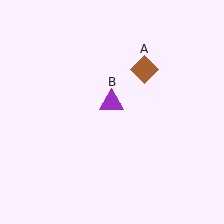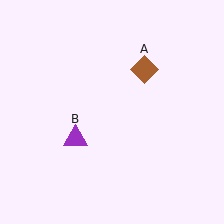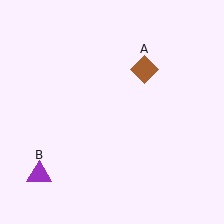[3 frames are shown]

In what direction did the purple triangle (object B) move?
The purple triangle (object B) moved down and to the left.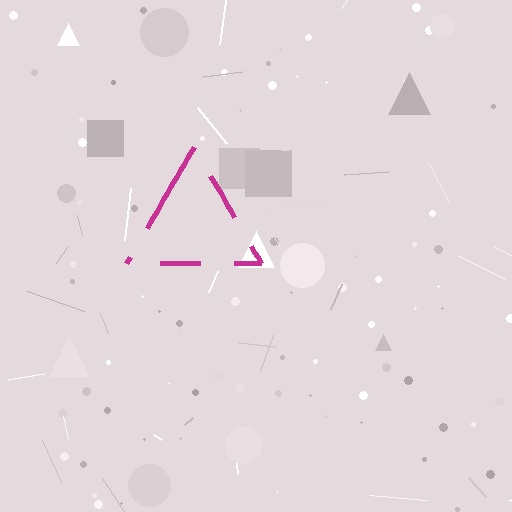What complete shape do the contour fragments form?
The contour fragments form a triangle.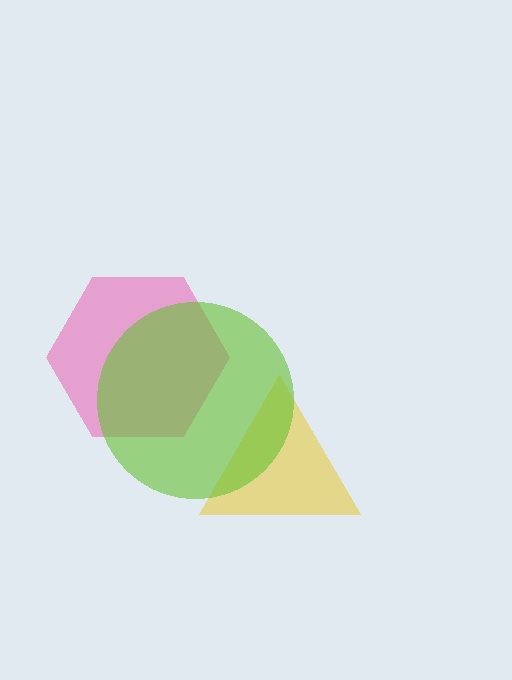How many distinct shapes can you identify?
There are 3 distinct shapes: a yellow triangle, a pink hexagon, a lime circle.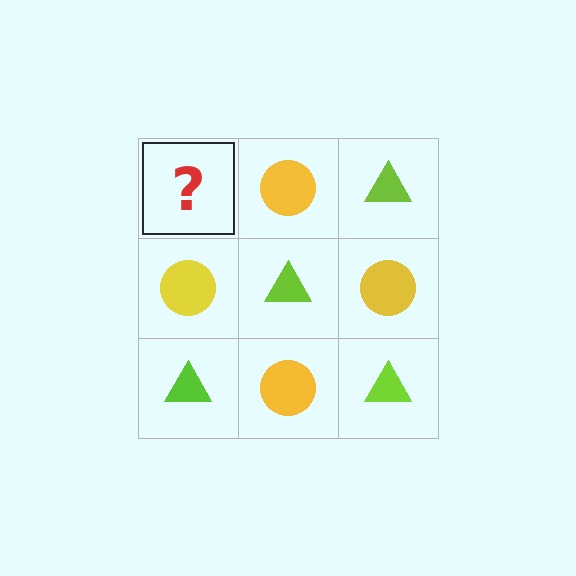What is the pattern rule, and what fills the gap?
The rule is that it alternates lime triangle and yellow circle in a checkerboard pattern. The gap should be filled with a lime triangle.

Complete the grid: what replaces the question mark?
The question mark should be replaced with a lime triangle.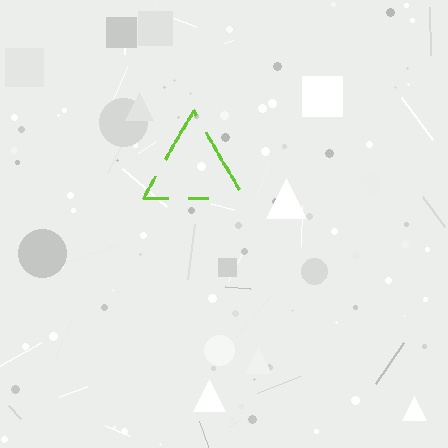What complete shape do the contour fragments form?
The contour fragments form a triangle.